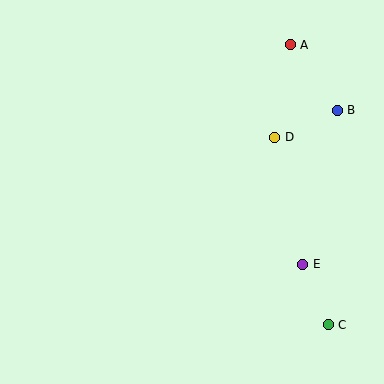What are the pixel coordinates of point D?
Point D is at (275, 137).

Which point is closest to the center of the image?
Point D at (275, 137) is closest to the center.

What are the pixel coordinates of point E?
Point E is at (303, 264).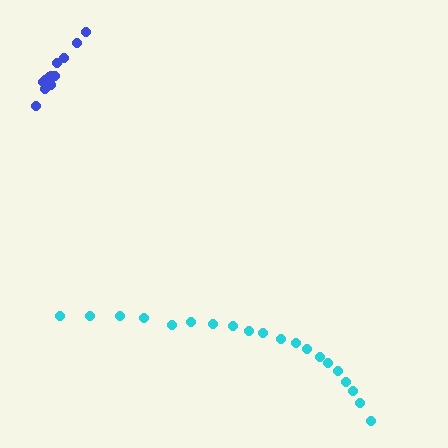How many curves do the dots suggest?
There are 2 distinct paths.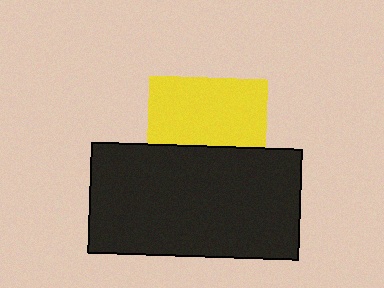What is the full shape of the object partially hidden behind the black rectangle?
The partially hidden object is a yellow square.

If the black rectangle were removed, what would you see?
You would see the complete yellow square.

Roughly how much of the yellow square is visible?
About half of it is visible (roughly 58%).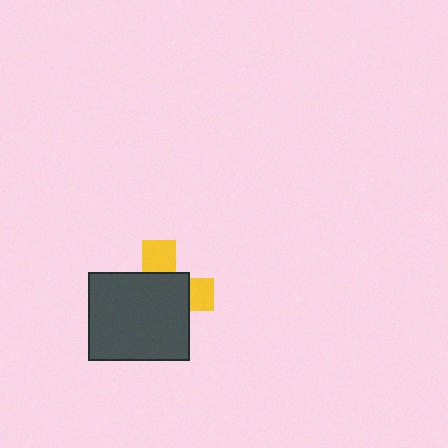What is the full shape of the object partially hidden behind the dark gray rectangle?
The partially hidden object is a yellow cross.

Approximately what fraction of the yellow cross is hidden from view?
Roughly 70% of the yellow cross is hidden behind the dark gray rectangle.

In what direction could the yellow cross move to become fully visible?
The yellow cross could move toward the upper-right. That would shift it out from behind the dark gray rectangle entirely.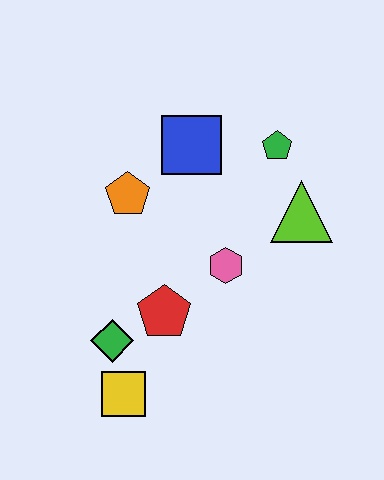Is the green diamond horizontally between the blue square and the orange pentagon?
No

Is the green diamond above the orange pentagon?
No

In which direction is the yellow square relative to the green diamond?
The yellow square is below the green diamond.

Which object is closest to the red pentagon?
The green diamond is closest to the red pentagon.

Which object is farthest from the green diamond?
The green pentagon is farthest from the green diamond.